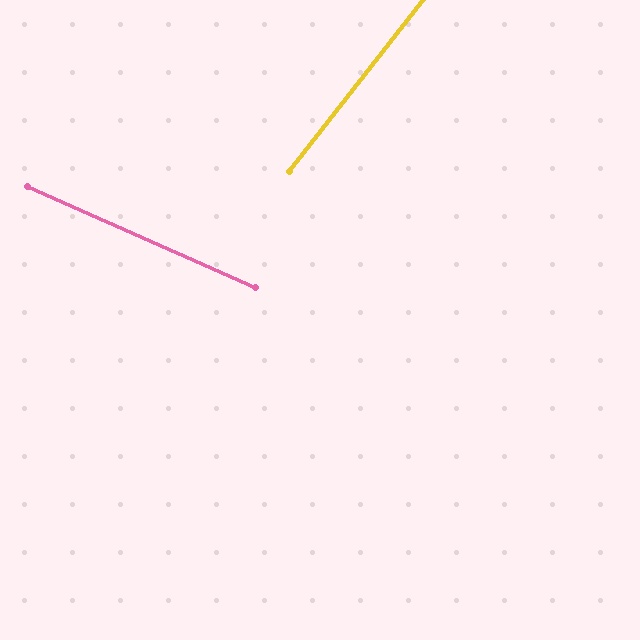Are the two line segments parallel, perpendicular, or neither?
Neither parallel nor perpendicular — they differ by about 76°.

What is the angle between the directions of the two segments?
Approximately 76 degrees.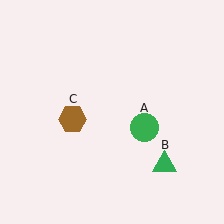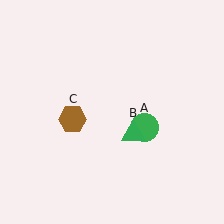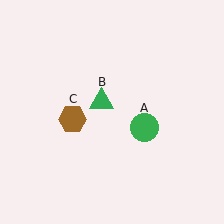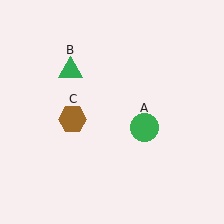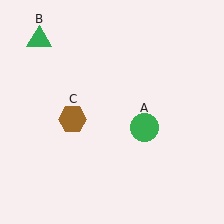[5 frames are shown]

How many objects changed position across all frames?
1 object changed position: green triangle (object B).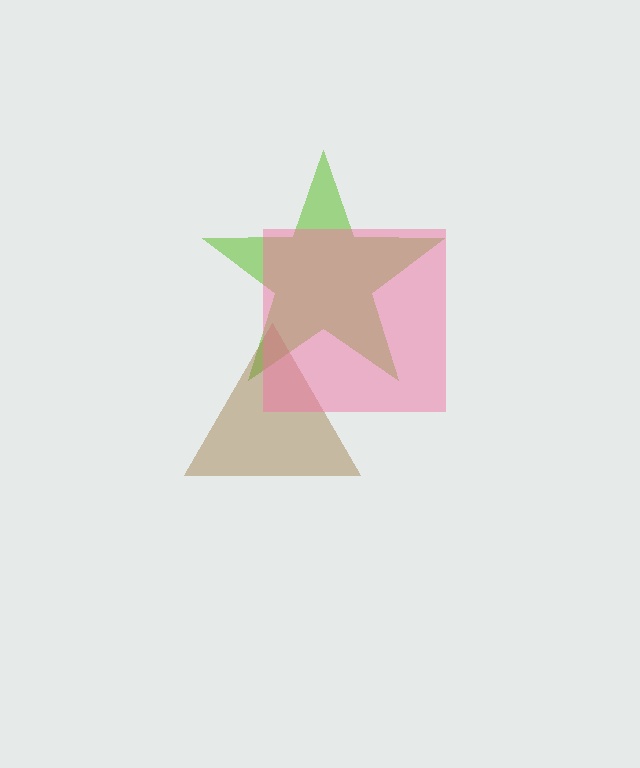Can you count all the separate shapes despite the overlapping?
Yes, there are 3 separate shapes.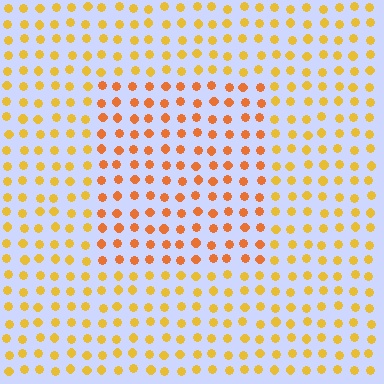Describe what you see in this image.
The image is filled with small yellow elements in a uniform arrangement. A rectangle-shaped region is visible where the elements are tinted to a slightly different hue, forming a subtle color boundary.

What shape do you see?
I see a rectangle.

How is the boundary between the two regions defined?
The boundary is defined purely by a slight shift in hue (about 25 degrees). Spacing, size, and orientation are identical on both sides.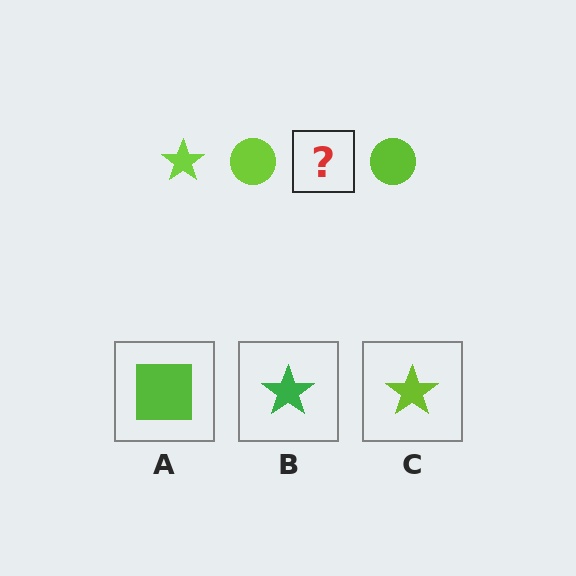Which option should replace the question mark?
Option C.